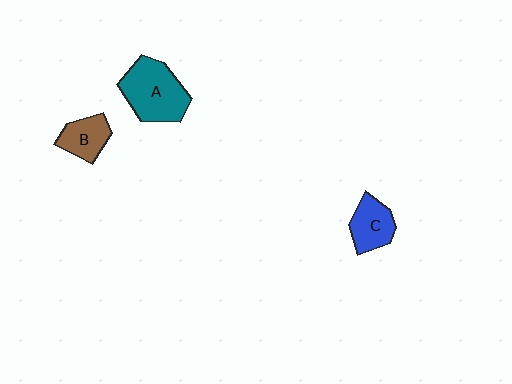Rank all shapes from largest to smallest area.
From largest to smallest: A (teal), C (blue), B (brown).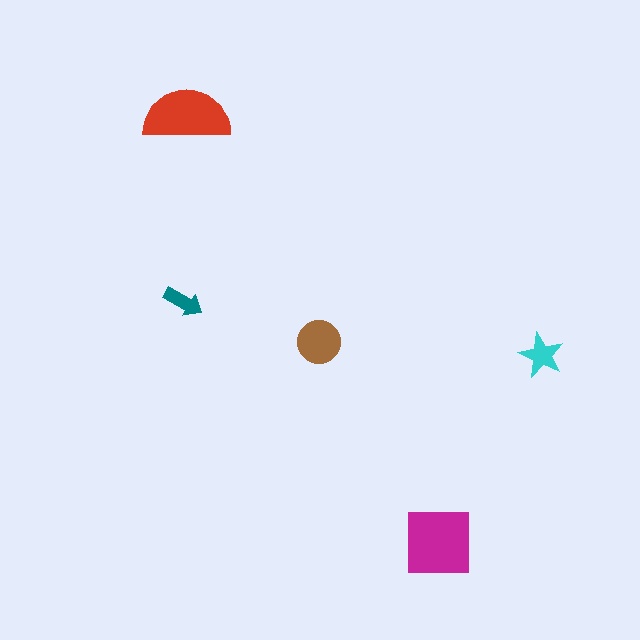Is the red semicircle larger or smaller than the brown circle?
Larger.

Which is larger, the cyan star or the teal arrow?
The cyan star.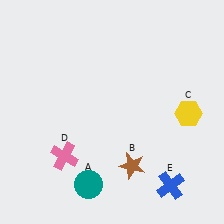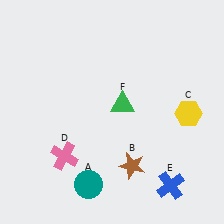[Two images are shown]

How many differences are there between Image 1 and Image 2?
There is 1 difference between the two images.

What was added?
A green triangle (F) was added in Image 2.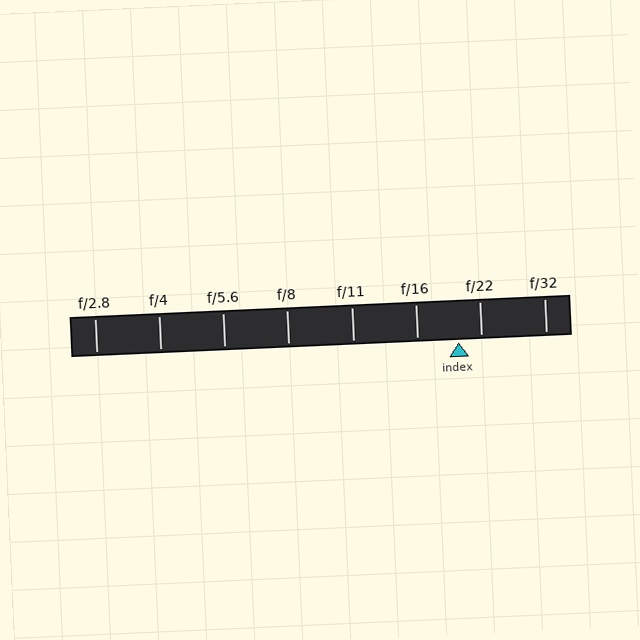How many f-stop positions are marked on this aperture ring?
There are 8 f-stop positions marked.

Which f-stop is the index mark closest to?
The index mark is closest to f/22.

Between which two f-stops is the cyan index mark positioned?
The index mark is between f/16 and f/22.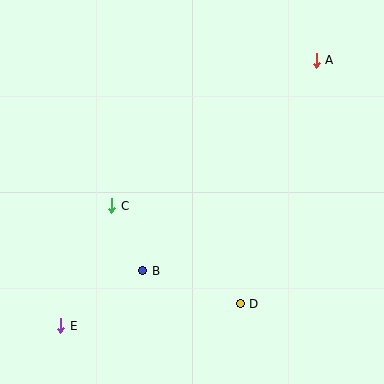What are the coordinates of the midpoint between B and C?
The midpoint between B and C is at (127, 238).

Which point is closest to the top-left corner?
Point C is closest to the top-left corner.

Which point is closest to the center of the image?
Point C at (112, 206) is closest to the center.